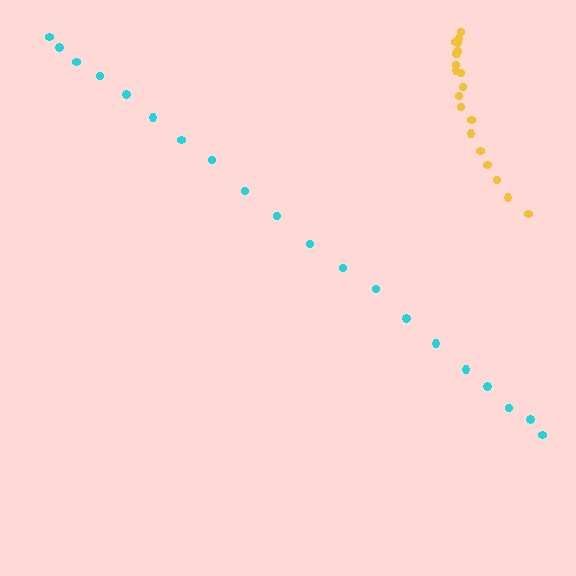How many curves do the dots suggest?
There are 2 distinct paths.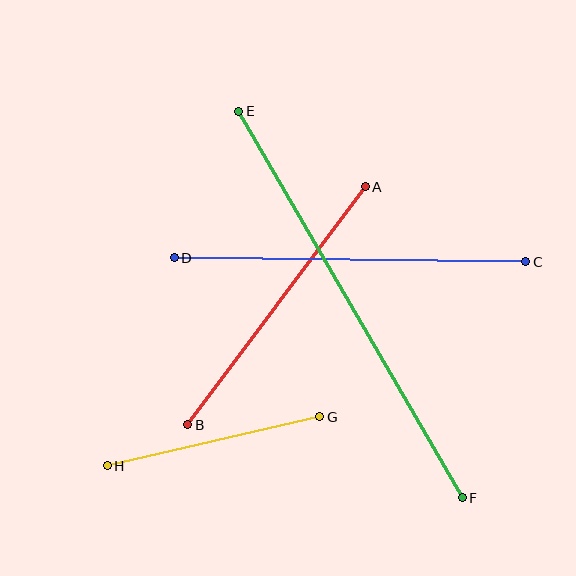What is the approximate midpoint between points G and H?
The midpoint is at approximately (214, 441) pixels.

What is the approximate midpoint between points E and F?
The midpoint is at approximately (350, 305) pixels.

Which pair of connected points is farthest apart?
Points E and F are farthest apart.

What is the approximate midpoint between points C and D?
The midpoint is at approximately (350, 260) pixels.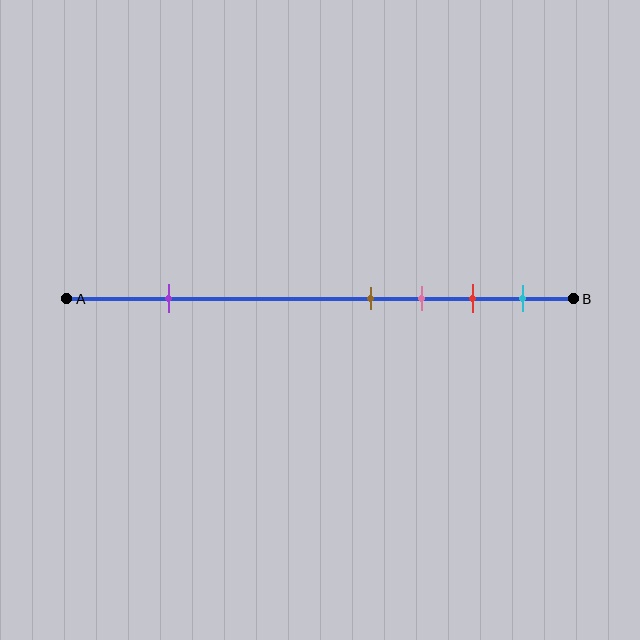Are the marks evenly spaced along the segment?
No, the marks are not evenly spaced.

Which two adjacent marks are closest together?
The brown and pink marks are the closest adjacent pair.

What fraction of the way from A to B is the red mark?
The red mark is approximately 80% (0.8) of the way from A to B.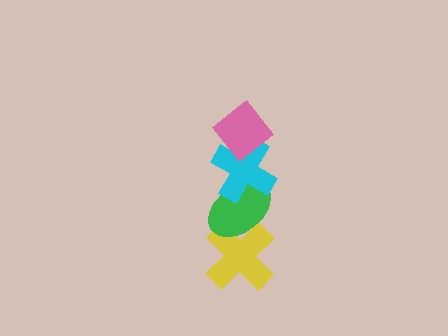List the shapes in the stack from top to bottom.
From top to bottom: the pink diamond, the cyan cross, the green ellipse, the yellow cross.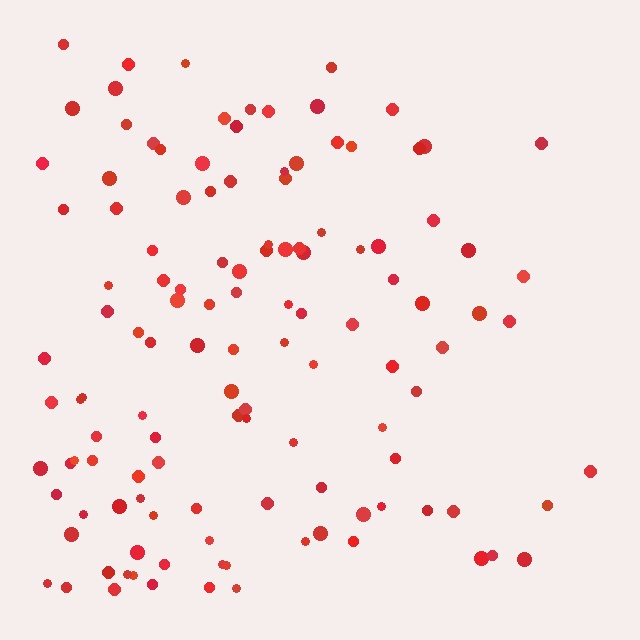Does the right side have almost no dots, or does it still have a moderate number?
Still a moderate number, just noticeably fewer than the left.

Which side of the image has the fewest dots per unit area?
The right.